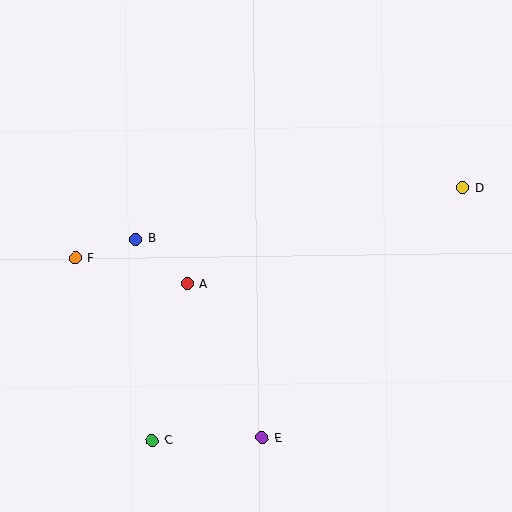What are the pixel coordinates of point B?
Point B is at (135, 239).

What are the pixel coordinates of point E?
Point E is at (262, 438).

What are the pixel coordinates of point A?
Point A is at (187, 283).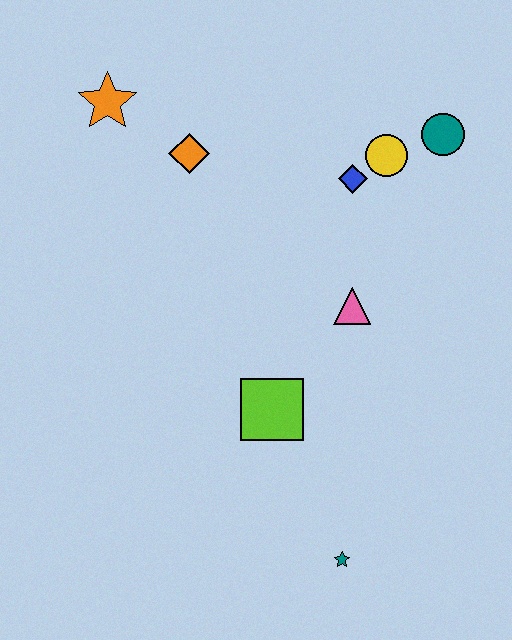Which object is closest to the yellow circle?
The blue diamond is closest to the yellow circle.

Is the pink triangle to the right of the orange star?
Yes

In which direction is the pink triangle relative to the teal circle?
The pink triangle is below the teal circle.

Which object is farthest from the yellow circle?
The teal star is farthest from the yellow circle.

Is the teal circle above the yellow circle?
Yes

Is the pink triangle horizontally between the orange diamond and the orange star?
No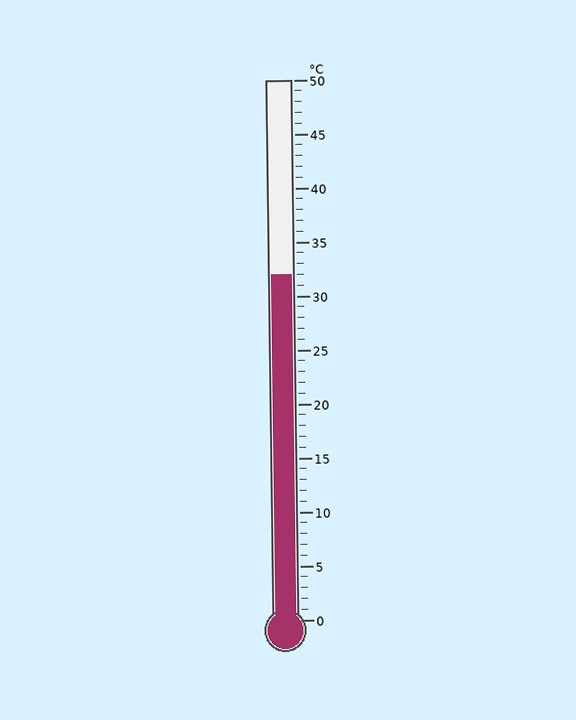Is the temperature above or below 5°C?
The temperature is above 5°C.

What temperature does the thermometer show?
The thermometer shows approximately 32°C.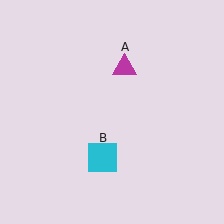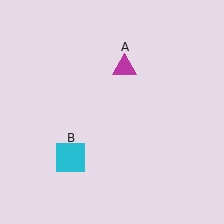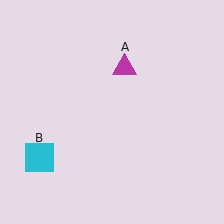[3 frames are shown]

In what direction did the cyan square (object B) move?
The cyan square (object B) moved left.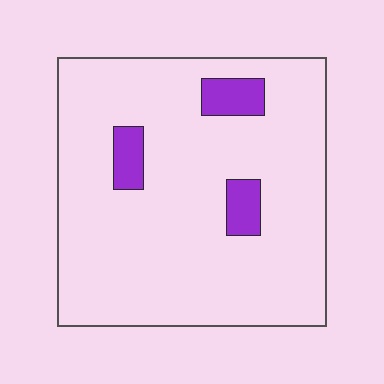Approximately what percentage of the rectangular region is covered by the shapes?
Approximately 10%.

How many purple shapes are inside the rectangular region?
3.